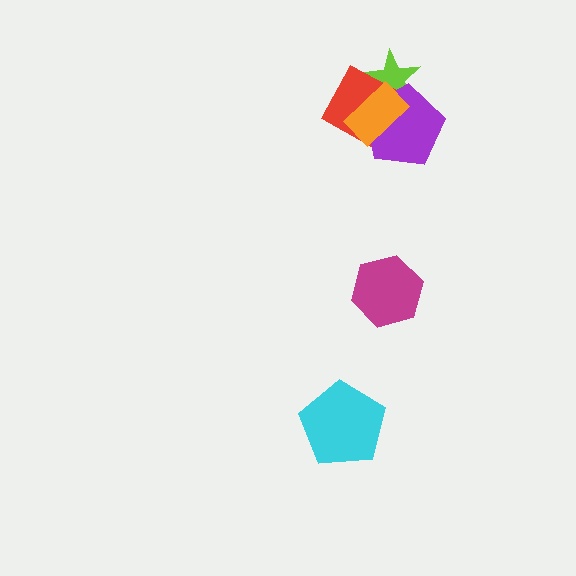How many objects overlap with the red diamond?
3 objects overlap with the red diamond.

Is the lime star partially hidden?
Yes, it is partially covered by another shape.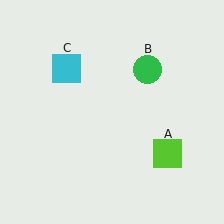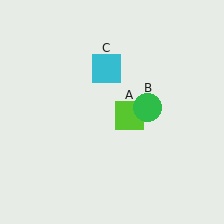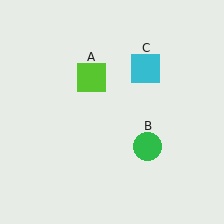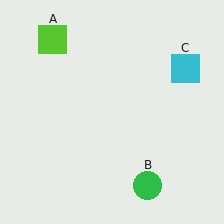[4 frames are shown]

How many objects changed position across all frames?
3 objects changed position: lime square (object A), green circle (object B), cyan square (object C).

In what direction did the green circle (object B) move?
The green circle (object B) moved down.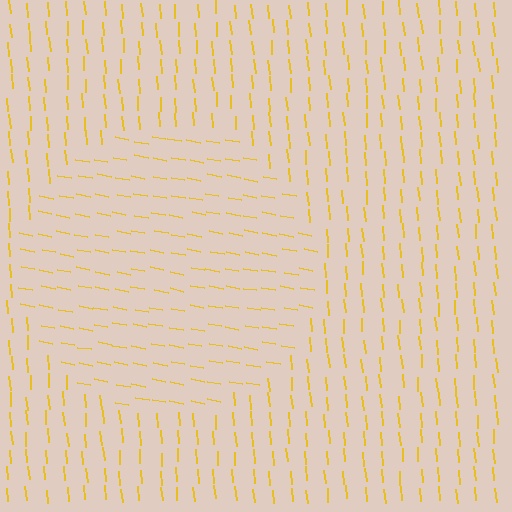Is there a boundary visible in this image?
Yes, there is a texture boundary formed by a change in line orientation.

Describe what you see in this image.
The image is filled with small yellow line segments. A circle region in the image has lines oriented differently from the surrounding lines, creating a visible texture boundary.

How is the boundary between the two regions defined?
The boundary is defined purely by a change in line orientation (approximately 75 degrees difference). All lines are the same color and thickness.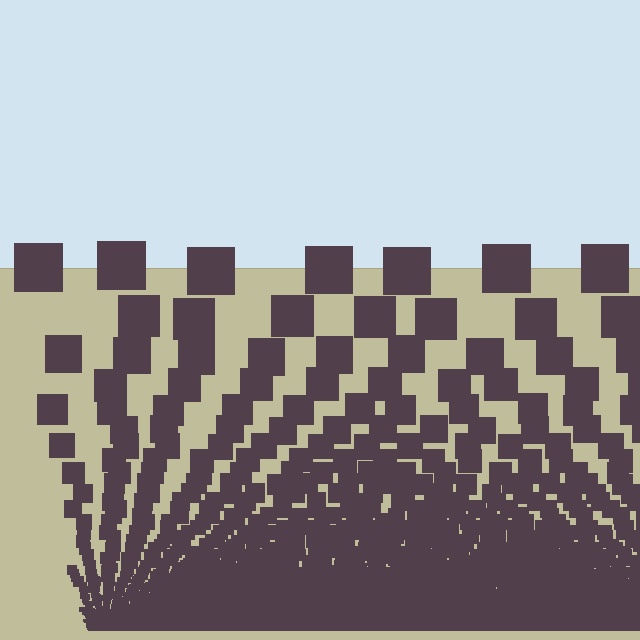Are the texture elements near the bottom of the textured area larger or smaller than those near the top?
Smaller. The gradient is inverted — elements near the bottom are smaller and denser.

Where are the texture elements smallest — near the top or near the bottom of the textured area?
Near the bottom.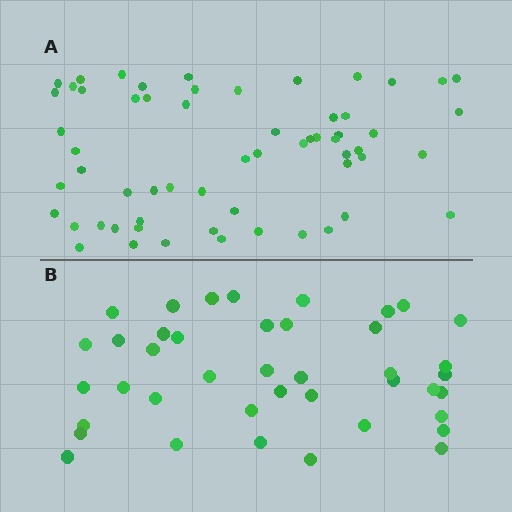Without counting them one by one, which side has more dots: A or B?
Region A (the top region) has more dots.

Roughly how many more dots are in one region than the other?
Region A has approximately 20 more dots than region B.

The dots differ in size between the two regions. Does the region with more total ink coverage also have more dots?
No. Region B has more total ink coverage because its dots are larger, but region A actually contains more individual dots. Total area can be misleading — the number of items is what matters here.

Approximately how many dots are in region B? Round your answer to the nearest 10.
About 40 dots. (The exact count is 41, which rounds to 40.)